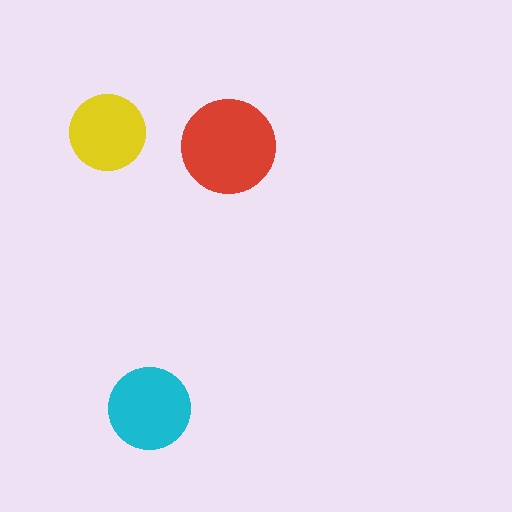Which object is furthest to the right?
The red circle is rightmost.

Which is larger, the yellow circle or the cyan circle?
The cyan one.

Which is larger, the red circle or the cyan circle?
The red one.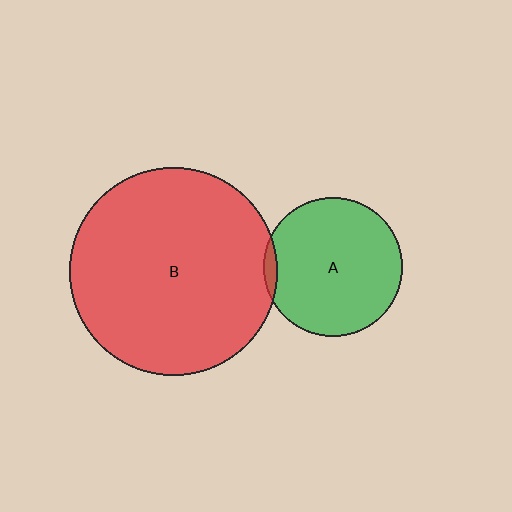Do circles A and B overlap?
Yes.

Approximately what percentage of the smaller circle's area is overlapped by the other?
Approximately 5%.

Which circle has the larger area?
Circle B (red).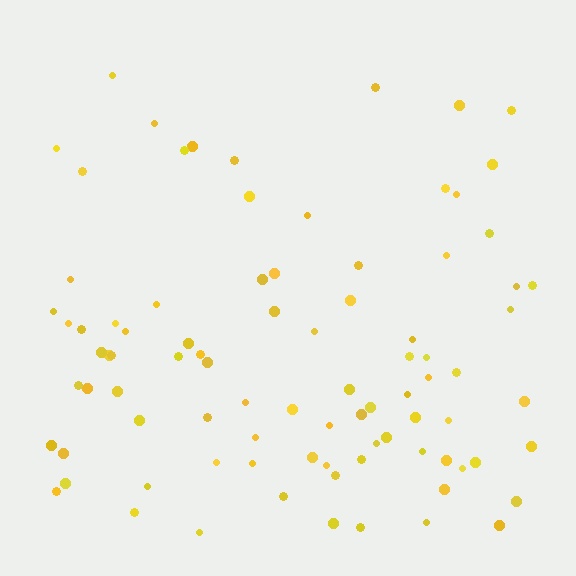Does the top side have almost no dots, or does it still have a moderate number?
Still a moderate number, just noticeably fewer than the bottom.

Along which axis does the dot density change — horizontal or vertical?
Vertical.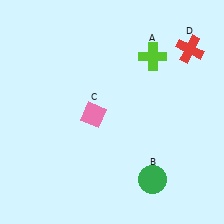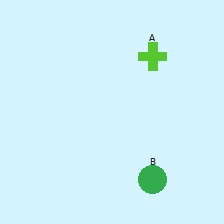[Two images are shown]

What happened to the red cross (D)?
The red cross (D) was removed in Image 2. It was in the top-right area of Image 1.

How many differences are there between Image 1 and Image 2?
There are 2 differences between the two images.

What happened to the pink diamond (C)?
The pink diamond (C) was removed in Image 2. It was in the bottom-left area of Image 1.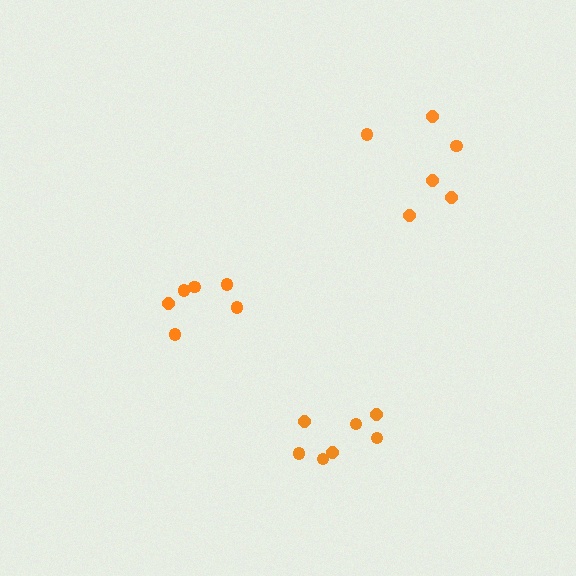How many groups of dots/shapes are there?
There are 3 groups.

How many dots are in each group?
Group 1: 6 dots, Group 2: 6 dots, Group 3: 7 dots (19 total).